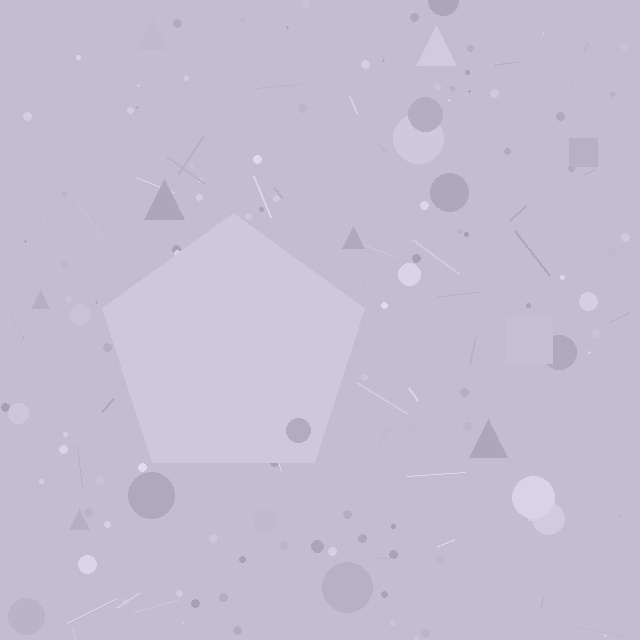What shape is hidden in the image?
A pentagon is hidden in the image.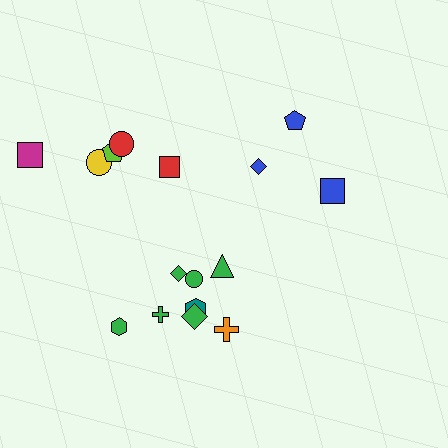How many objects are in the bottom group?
There are 8 objects.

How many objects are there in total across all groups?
There are 16 objects.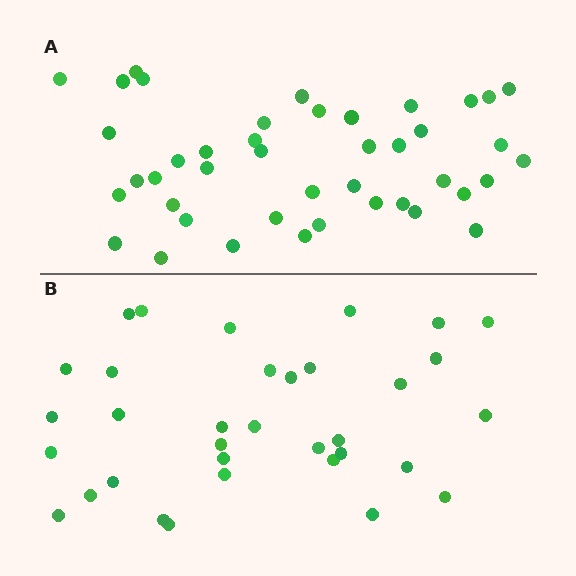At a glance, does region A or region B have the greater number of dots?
Region A (the top region) has more dots.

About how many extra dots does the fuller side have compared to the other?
Region A has roughly 8 or so more dots than region B.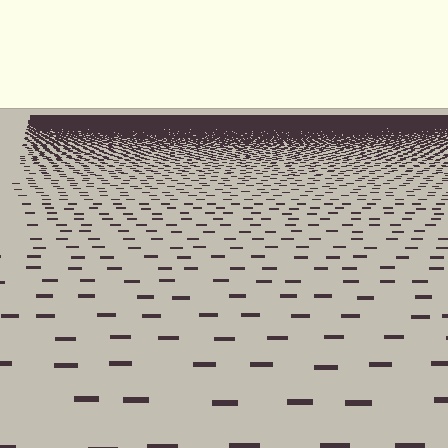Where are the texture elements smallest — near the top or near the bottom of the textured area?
Near the top.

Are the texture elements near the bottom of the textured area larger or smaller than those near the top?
Larger. Near the bottom, elements are closer to the viewer and appear at a bigger on-screen size.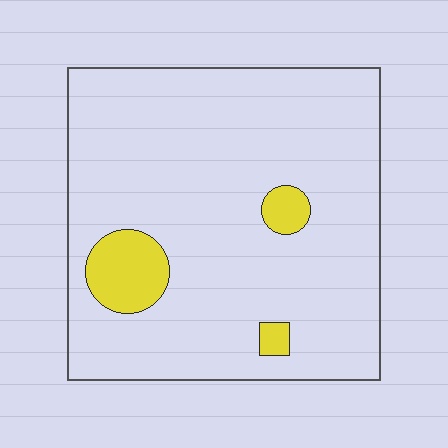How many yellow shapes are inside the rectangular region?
3.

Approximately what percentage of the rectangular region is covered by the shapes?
Approximately 10%.